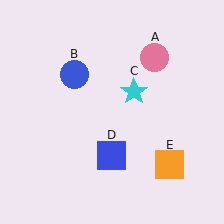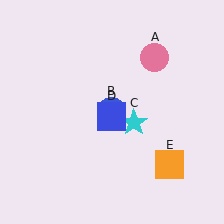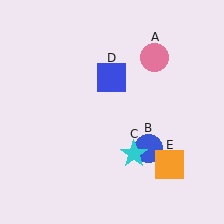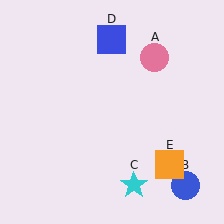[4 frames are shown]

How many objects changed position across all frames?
3 objects changed position: blue circle (object B), cyan star (object C), blue square (object D).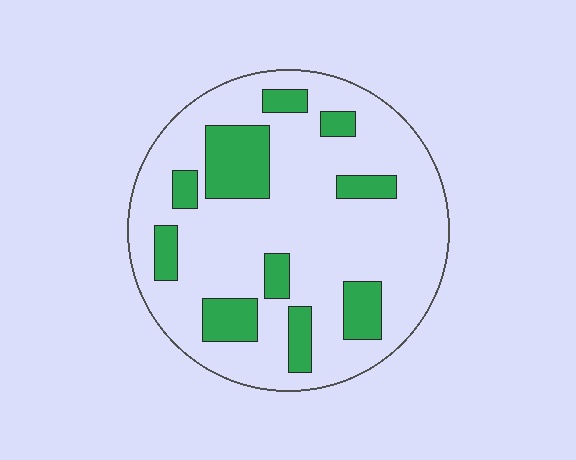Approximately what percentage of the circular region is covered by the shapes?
Approximately 20%.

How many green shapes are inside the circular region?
10.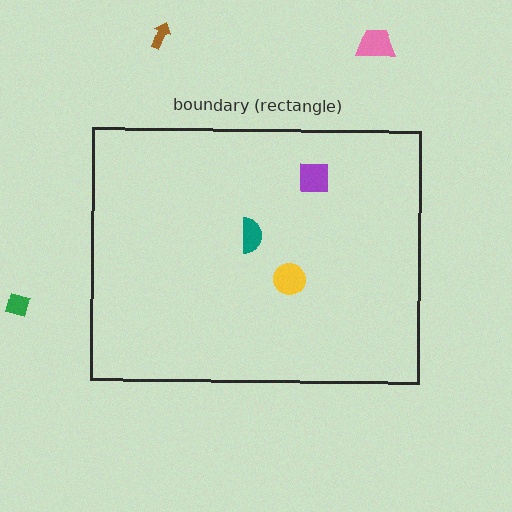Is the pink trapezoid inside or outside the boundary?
Outside.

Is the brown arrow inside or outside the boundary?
Outside.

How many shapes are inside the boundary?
3 inside, 3 outside.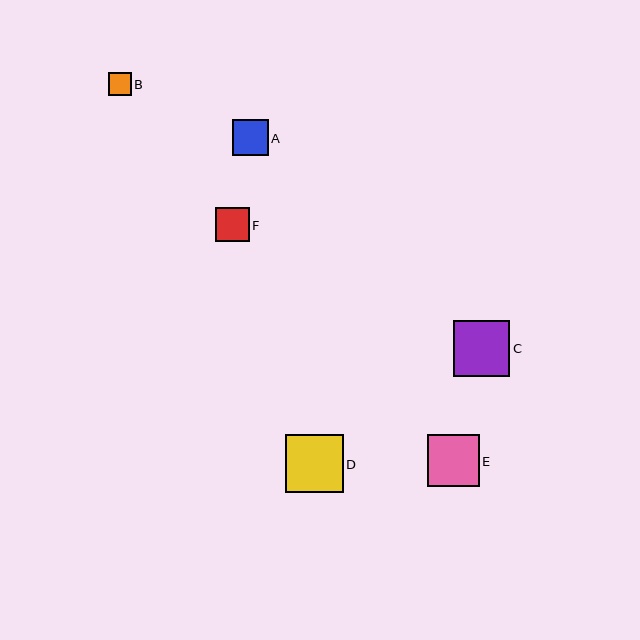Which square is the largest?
Square D is the largest with a size of approximately 58 pixels.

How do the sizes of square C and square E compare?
Square C and square E are approximately the same size.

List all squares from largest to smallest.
From largest to smallest: D, C, E, A, F, B.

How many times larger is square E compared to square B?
Square E is approximately 2.3 times the size of square B.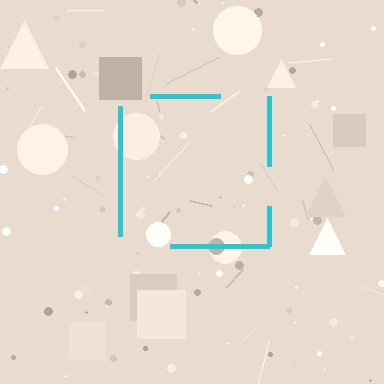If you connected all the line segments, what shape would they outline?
They would outline a square.